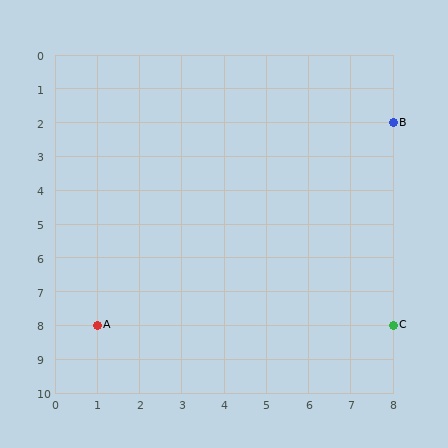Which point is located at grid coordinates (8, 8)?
Point C is at (8, 8).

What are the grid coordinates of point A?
Point A is at grid coordinates (1, 8).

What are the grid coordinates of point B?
Point B is at grid coordinates (8, 2).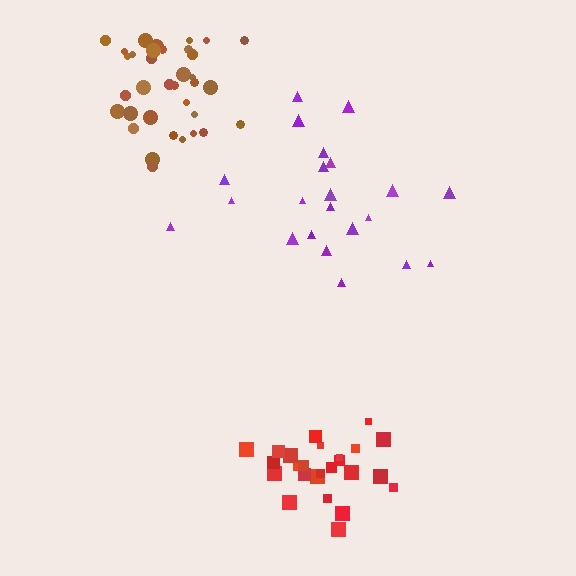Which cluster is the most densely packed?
Red.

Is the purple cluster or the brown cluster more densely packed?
Brown.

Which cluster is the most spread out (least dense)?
Purple.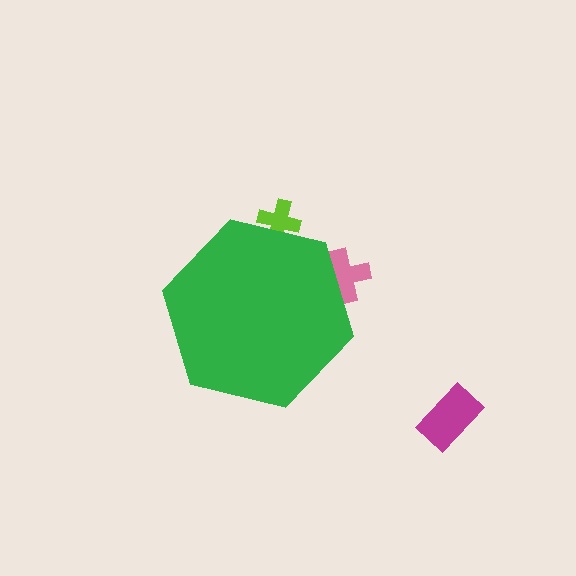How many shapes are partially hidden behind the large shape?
2 shapes are partially hidden.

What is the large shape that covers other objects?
A green hexagon.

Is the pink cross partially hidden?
Yes, the pink cross is partially hidden behind the green hexagon.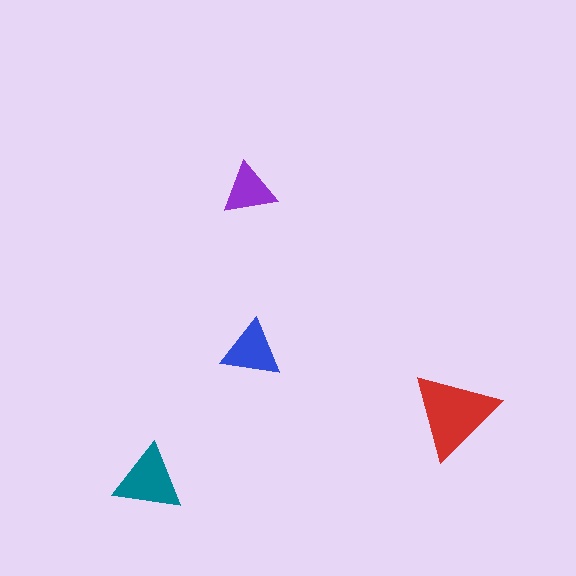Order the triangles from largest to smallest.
the red one, the teal one, the blue one, the purple one.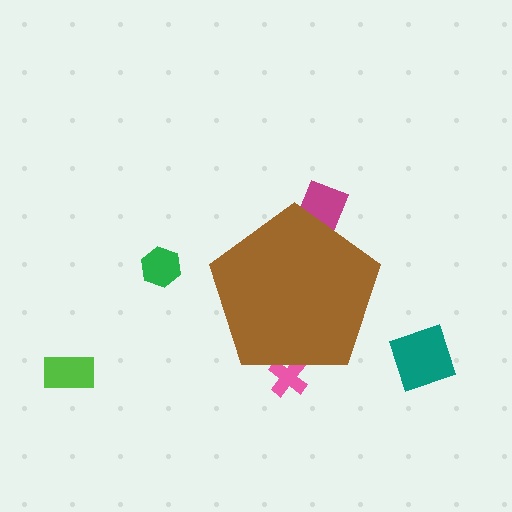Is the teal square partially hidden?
No, the teal square is fully visible.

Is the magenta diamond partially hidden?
Yes, the magenta diamond is partially hidden behind the brown pentagon.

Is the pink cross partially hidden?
Yes, the pink cross is partially hidden behind the brown pentagon.